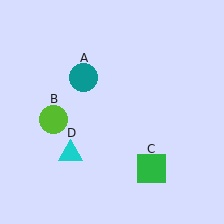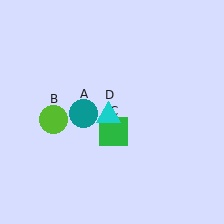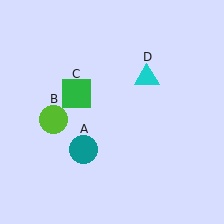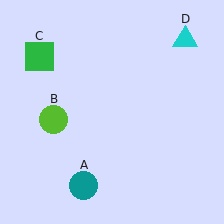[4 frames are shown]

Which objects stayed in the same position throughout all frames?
Lime circle (object B) remained stationary.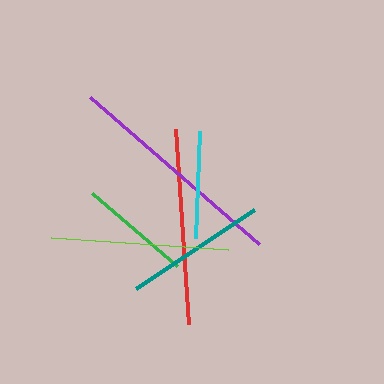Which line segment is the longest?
The purple line is the longest at approximately 223 pixels.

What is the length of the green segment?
The green segment is approximately 112 pixels long.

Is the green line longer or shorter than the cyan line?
The green line is longer than the cyan line.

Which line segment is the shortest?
The cyan line is the shortest at approximately 107 pixels.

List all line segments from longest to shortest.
From longest to shortest: purple, red, lime, teal, green, cyan.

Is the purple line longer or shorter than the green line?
The purple line is longer than the green line.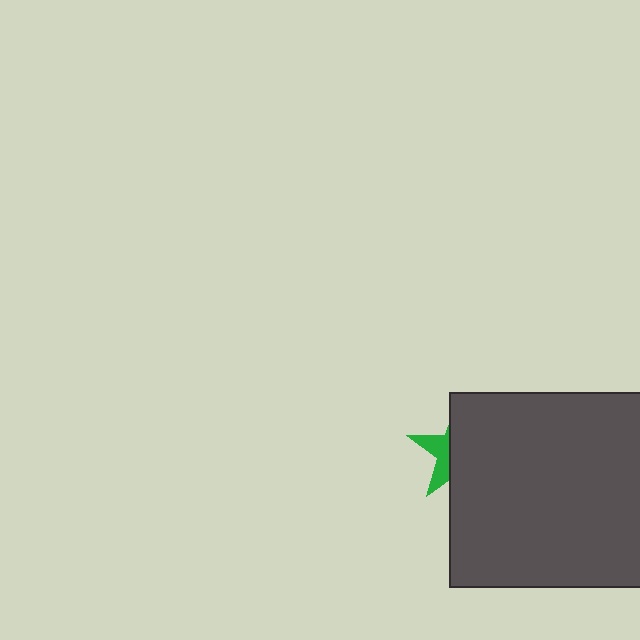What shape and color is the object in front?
The object in front is a dark gray square.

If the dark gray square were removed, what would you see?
You would see the complete green star.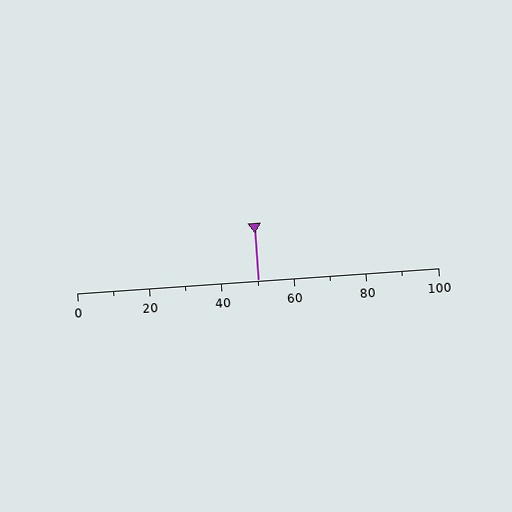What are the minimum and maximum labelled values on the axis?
The axis runs from 0 to 100.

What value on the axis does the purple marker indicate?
The marker indicates approximately 50.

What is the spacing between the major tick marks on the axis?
The major ticks are spaced 20 apart.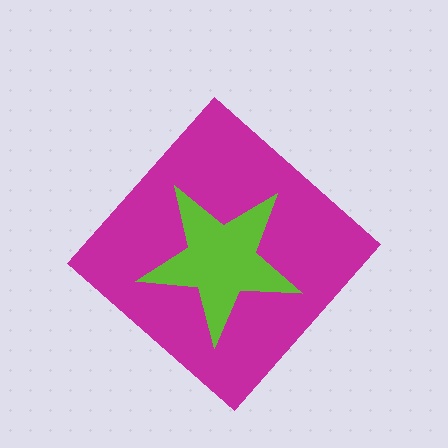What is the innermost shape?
The lime star.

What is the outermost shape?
The magenta diamond.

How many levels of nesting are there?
2.